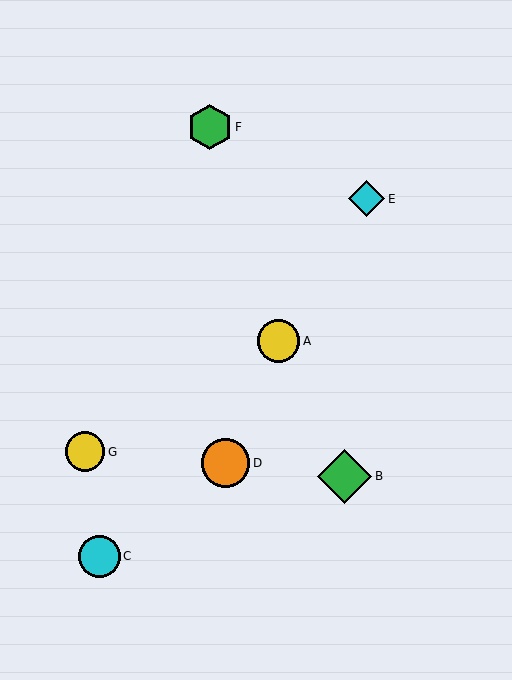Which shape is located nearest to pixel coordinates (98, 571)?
The cyan circle (labeled C) at (99, 556) is nearest to that location.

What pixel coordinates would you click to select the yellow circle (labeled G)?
Click at (85, 452) to select the yellow circle G.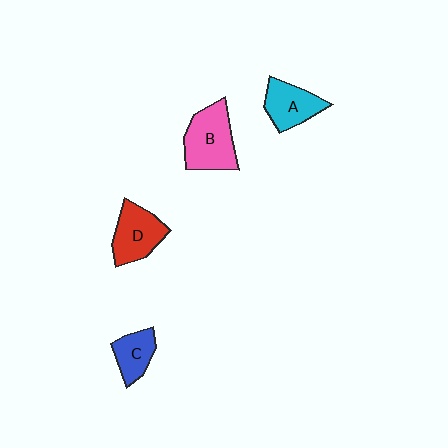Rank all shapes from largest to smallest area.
From largest to smallest: B (pink), D (red), A (cyan), C (blue).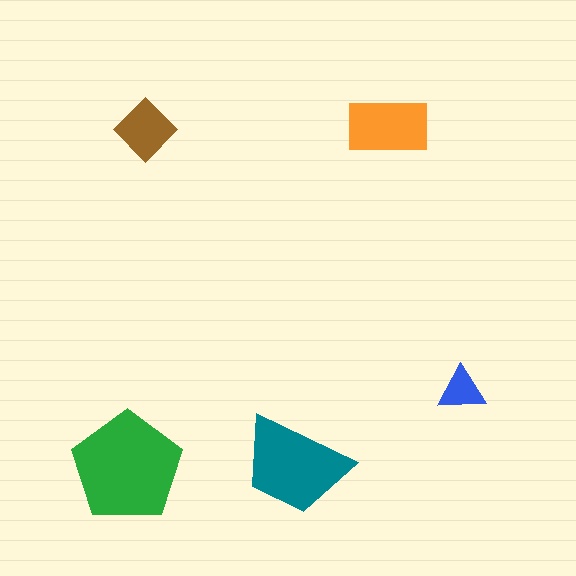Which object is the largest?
The green pentagon.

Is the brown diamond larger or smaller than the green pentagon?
Smaller.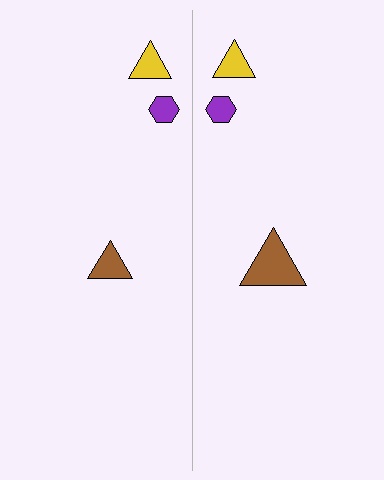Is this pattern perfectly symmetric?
No, the pattern is not perfectly symmetric. The brown triangle on the right side has a different size than its mirror counterpart.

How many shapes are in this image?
There are 6 shapes in this image.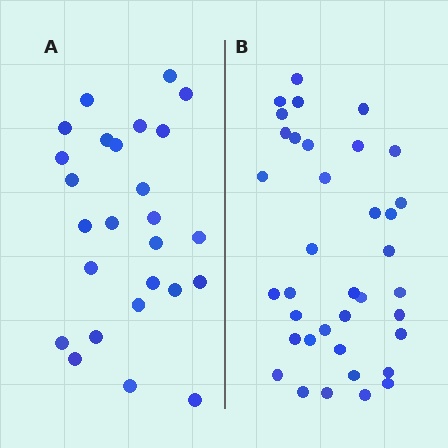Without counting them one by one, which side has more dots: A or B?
Region B (the right region) has more dots.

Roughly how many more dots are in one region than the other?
Region B has roughly 12 or so more dots than region A.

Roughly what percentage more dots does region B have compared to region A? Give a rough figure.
About 40% more.